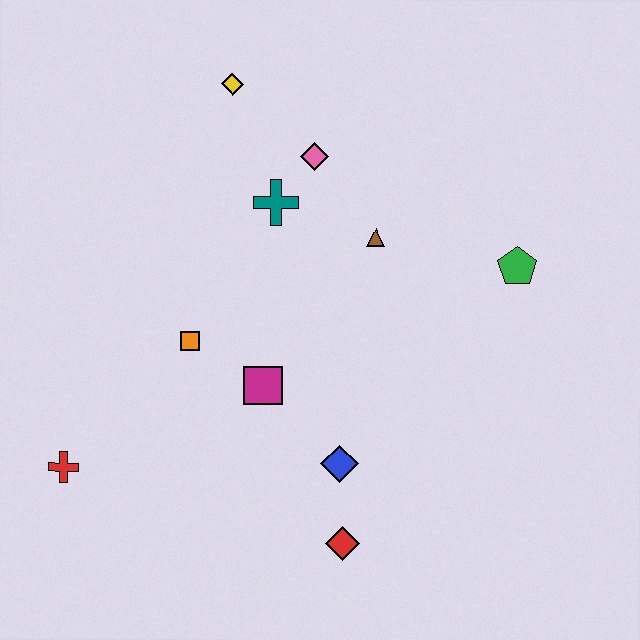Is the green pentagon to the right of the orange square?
Yes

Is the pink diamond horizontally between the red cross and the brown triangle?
Yes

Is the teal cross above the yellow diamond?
No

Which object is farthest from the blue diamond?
The yellow diamond is farthest from the blue diamond.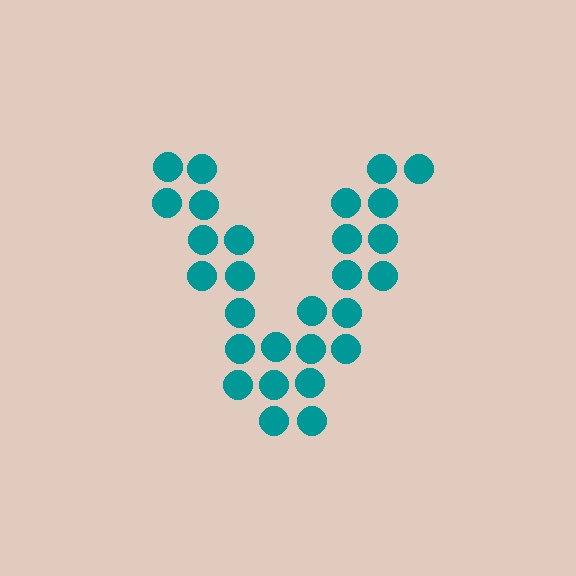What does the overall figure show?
The overall figure shows the letter V.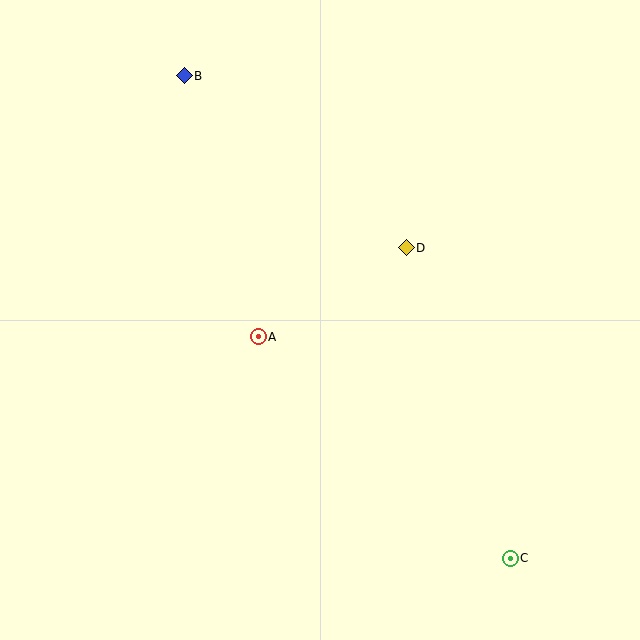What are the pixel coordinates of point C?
Point C is at (510, 558).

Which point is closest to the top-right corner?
Point D is closest to the top-right corner.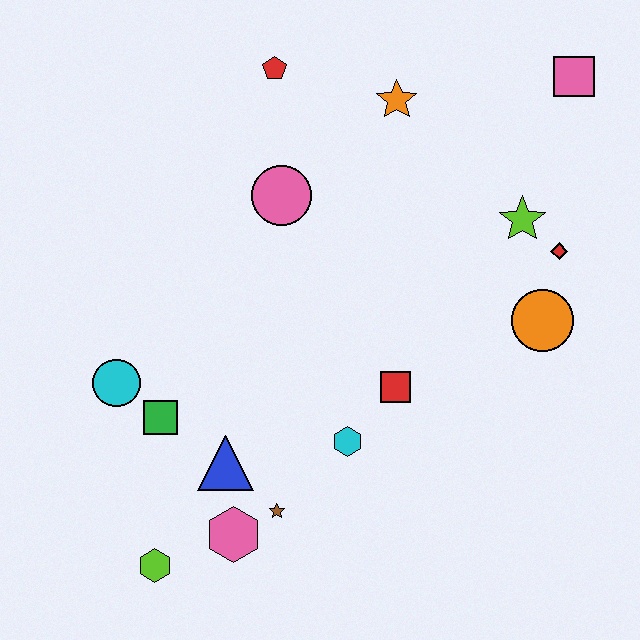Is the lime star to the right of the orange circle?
No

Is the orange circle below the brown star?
No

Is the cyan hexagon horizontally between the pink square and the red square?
No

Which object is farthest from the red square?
The pink square is farthest from the red square.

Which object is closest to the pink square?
The lime star is closest to the pink square.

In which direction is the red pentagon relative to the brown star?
The red pentagon is above the brown star.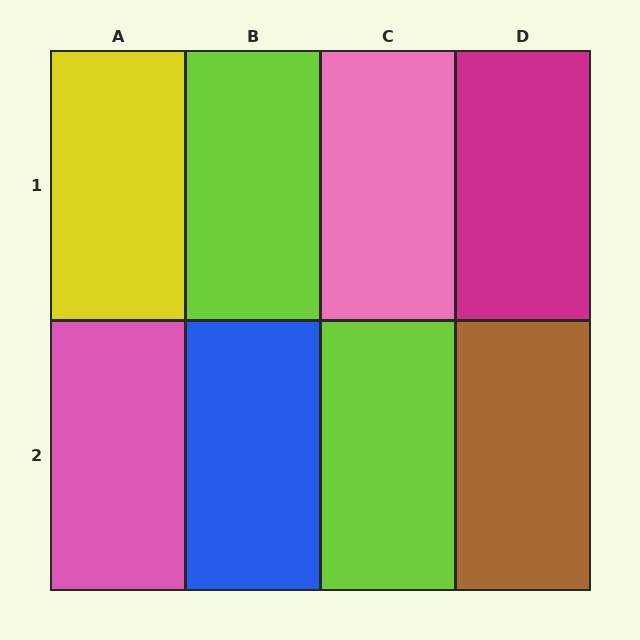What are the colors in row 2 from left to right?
Pink, blue, lime, brown.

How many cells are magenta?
1 cell is magenta.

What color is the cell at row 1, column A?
Yellow.